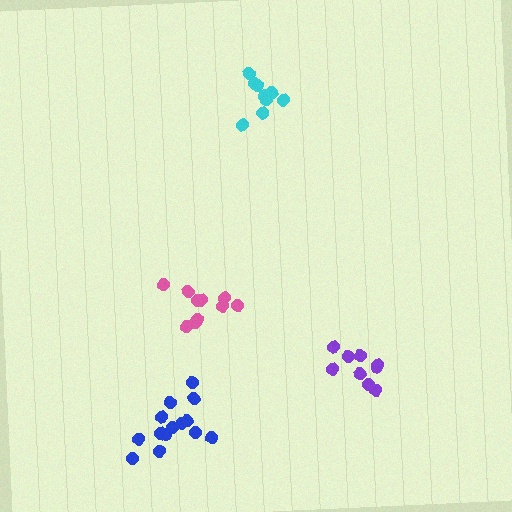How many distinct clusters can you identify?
There are 4 distinct clusters.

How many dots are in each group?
Group 1: 9 dots, Group 2: 10 dots, Group 3: 14 dots, Group 4: 9 dots (42 total).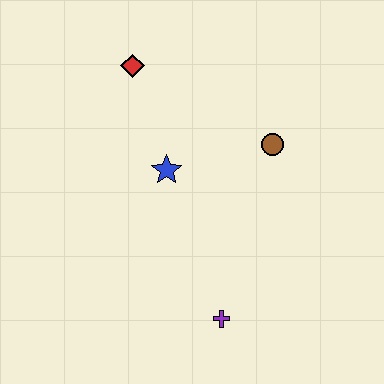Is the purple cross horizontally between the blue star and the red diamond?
No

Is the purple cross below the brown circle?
Yes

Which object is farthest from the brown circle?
The purple cross is farthest from the brown circle.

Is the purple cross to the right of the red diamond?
Yes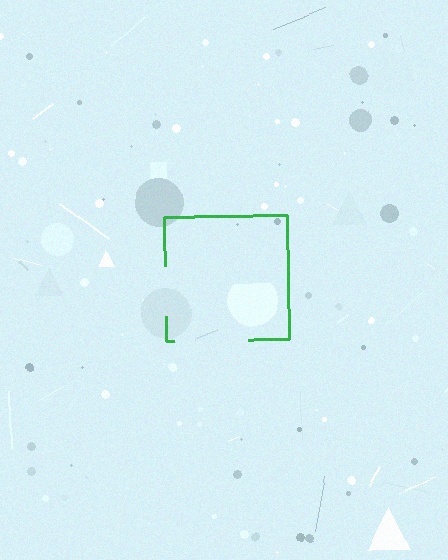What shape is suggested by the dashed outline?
The dashed outline suggests a square.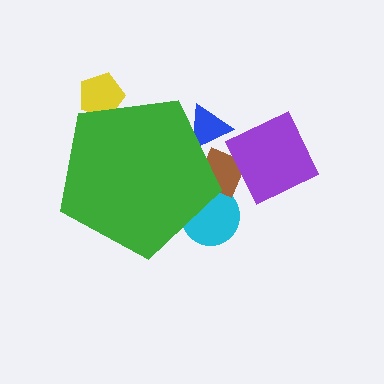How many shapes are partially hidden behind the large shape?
4 shapes are partially hidden.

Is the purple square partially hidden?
No, the purple square is fully visible.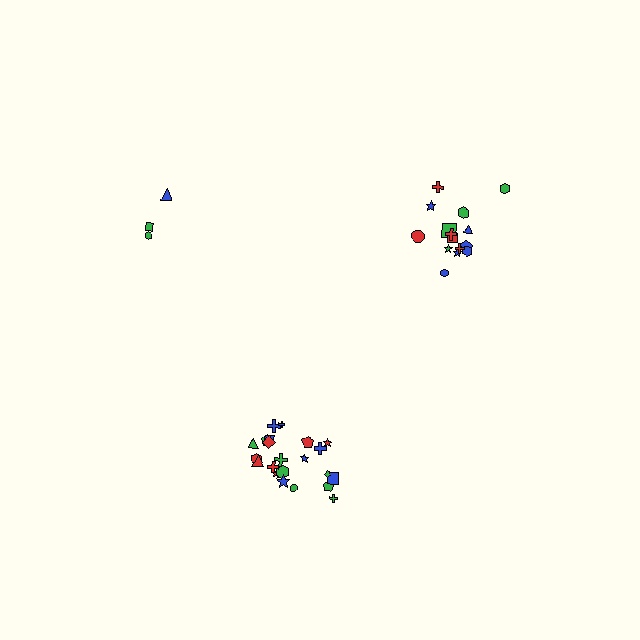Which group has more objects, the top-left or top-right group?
The top-right group.